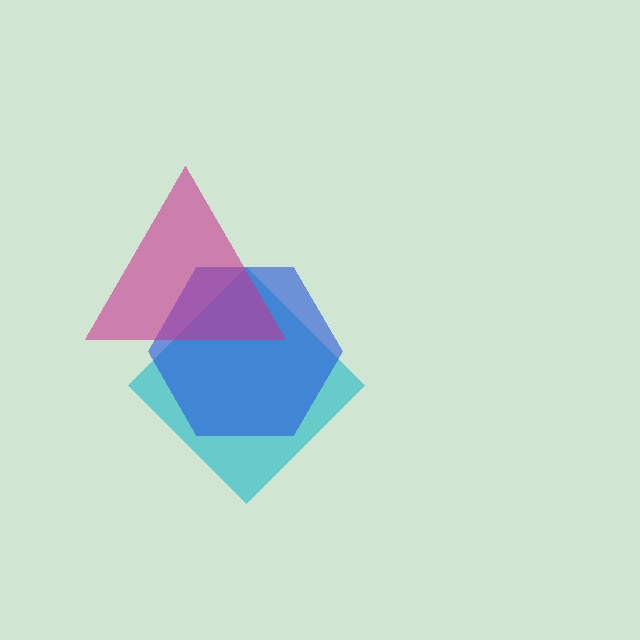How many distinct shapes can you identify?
There are 3 distinct shapes: a cyan diamond, a blue hexagon, a magenta triangle.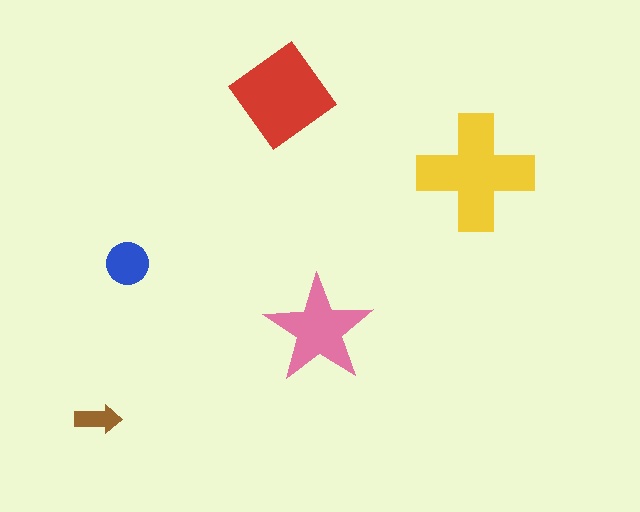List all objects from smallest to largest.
The brown arrow, the blue circle, the pink star, the red diamond, the yellow cross.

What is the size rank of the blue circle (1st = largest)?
4th.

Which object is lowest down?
The brown arrow is bottommost.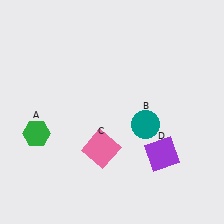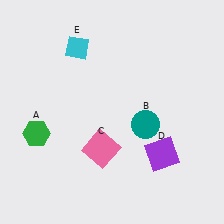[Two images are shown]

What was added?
A cyan diamond (E) was added in Image 2.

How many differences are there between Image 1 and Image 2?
There is 1 difference between the two images.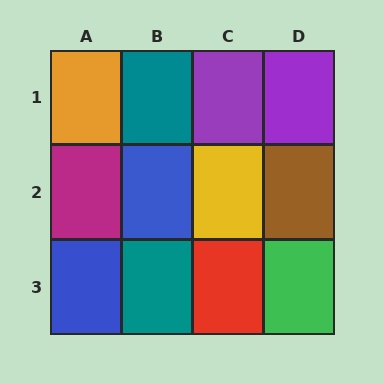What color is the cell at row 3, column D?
Green.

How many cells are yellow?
1 cell is yellow.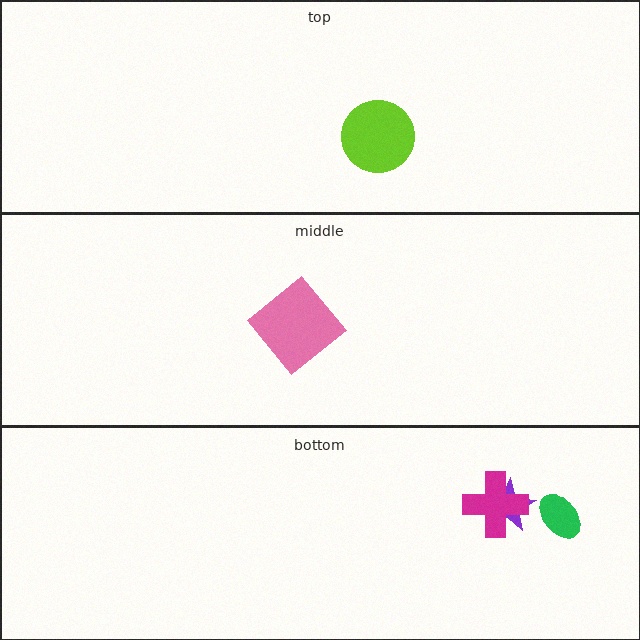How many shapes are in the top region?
1.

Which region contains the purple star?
The bottom region.